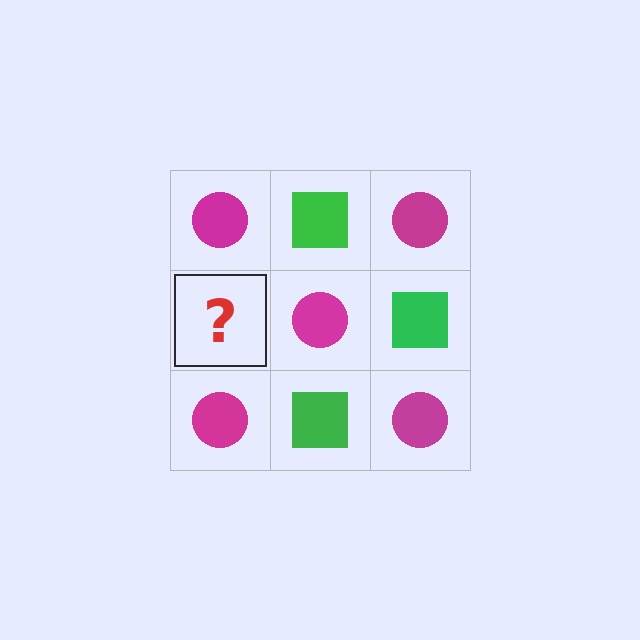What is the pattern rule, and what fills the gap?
The rule is that it alternates magenta circle and green square in a checkerboard pattern. The gap should be filled with a green square.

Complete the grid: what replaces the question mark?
The question mark should be replaced with a green square.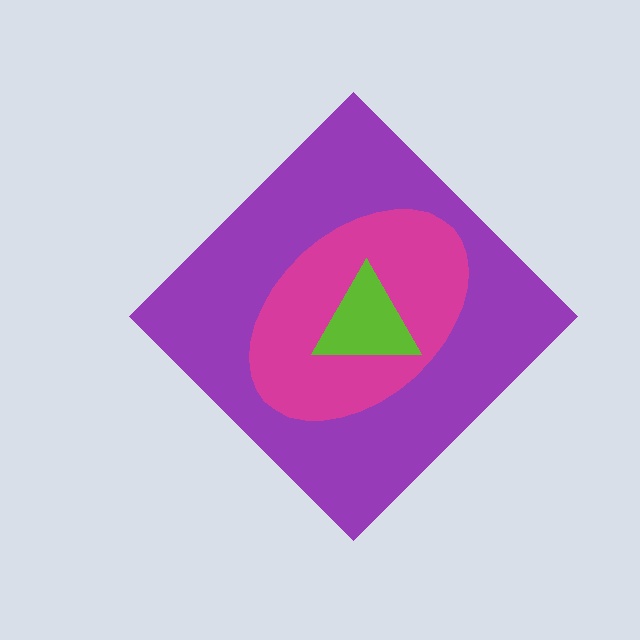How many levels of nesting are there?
3.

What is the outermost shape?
The purple diamond.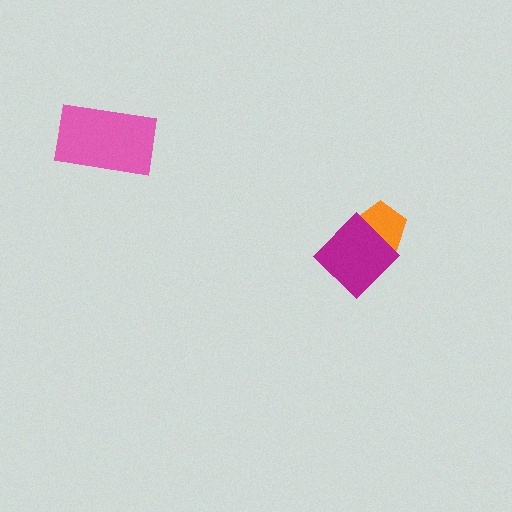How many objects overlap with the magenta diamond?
1 object overlaps with the magenta diamond.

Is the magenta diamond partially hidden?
No, no other shape covers it.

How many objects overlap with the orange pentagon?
1 object overlaps with the orange pentagon.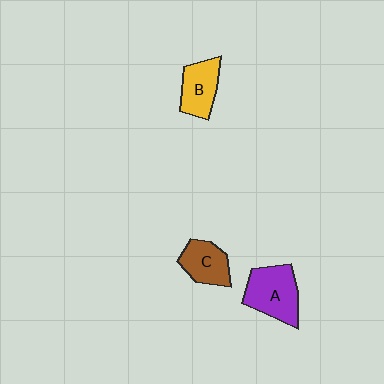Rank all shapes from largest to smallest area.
From largest to smallest: A (purple), B (yellow), C (brown).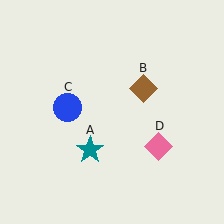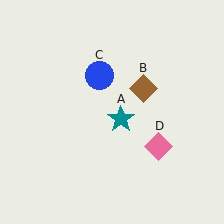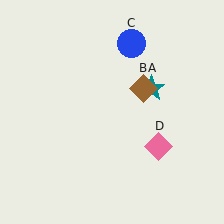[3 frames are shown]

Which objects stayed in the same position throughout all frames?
Brown diamond (object B) and pink diamond (object D) remained stationary.